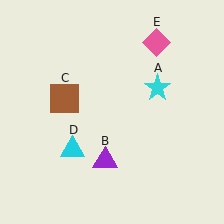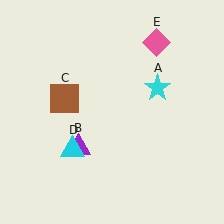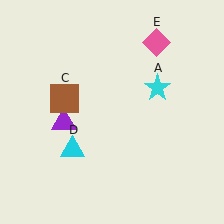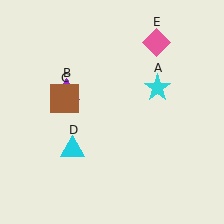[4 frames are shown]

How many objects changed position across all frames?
1 object changed position: purple triangle (object B).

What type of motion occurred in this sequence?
The purple triangle (object B) rotated clockwise around the center of the scene.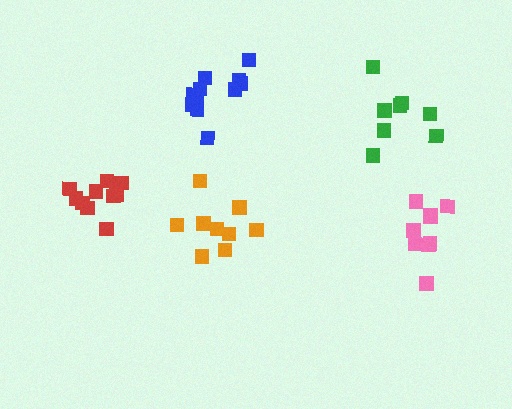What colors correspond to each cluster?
The clusters are colored: green, orange, blue, red, pink.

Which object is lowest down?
The orange cluster is bottommost.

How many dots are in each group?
Group 1: 8 dots, Group 2: 9 dots, Group 3: 11 dots, Group 4: 10 dots, Group 5: 10 dots (48 total).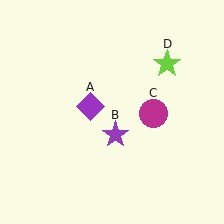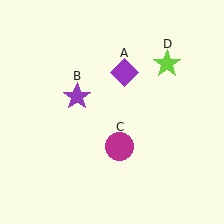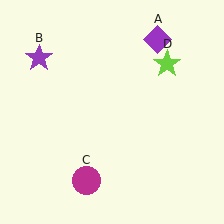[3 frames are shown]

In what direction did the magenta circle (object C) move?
The magenta circle (object C) moved down and to the left.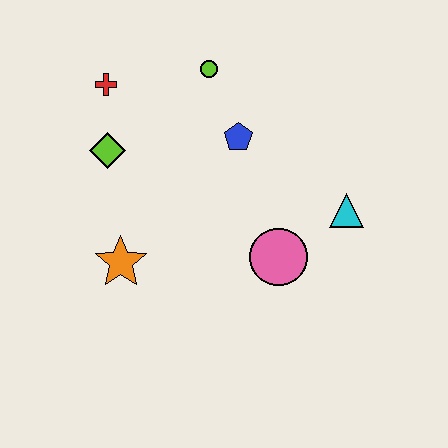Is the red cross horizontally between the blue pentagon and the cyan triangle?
No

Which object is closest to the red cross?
The lime diamond is closest to the red cross.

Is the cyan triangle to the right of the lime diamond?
Yes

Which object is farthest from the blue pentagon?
The orange star is farthest from the blue pentagon.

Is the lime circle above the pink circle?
Yes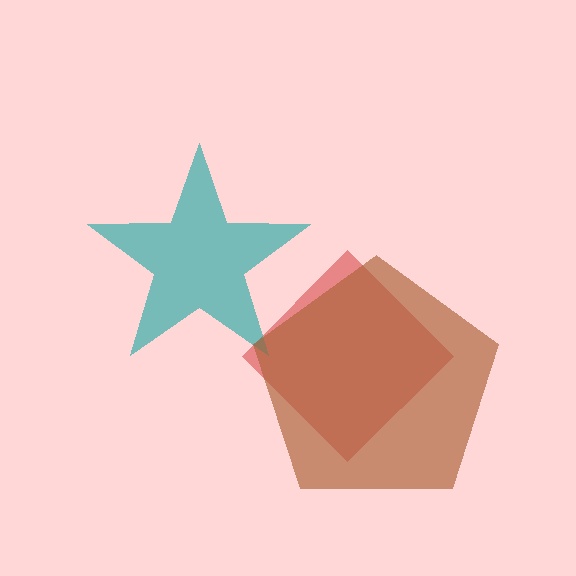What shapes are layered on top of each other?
The layered shapes are: a red diamond, a teal star, a brown pentagon.